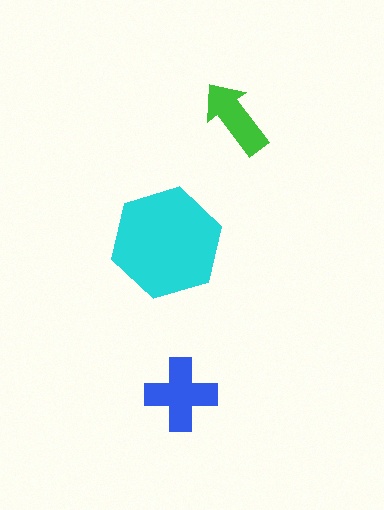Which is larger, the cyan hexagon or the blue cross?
The cyan hexagon.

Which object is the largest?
The cyan hexagon.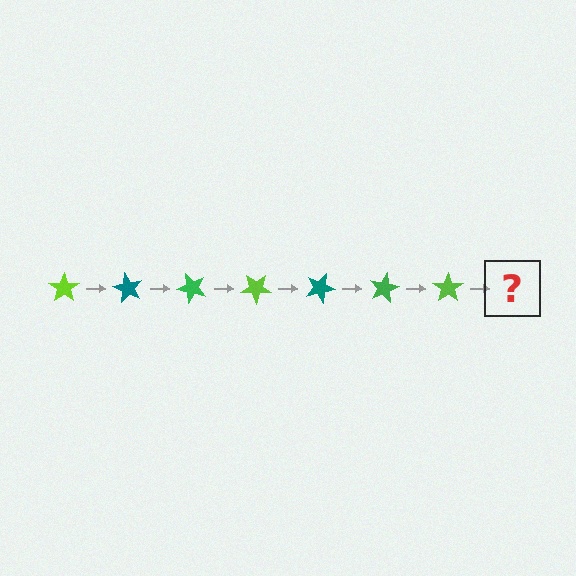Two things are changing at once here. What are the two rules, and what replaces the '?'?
The two rules are that it rotates 60 degrees each step and the color cycles through lime, teal, and green. The '?' should be a teal star, rotated 420 degrees from the start.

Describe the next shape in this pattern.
It should be a teal star, rotated 420 degrees from the start.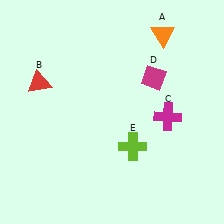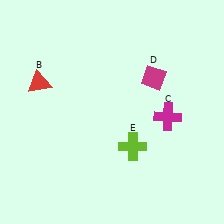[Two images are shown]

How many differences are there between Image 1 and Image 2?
There is 1 difference between the two images.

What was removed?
The orange triangle (A) was removed in Image 2.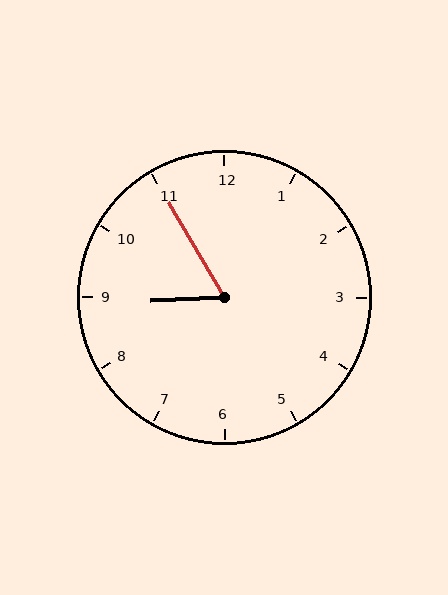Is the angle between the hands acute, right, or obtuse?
It is acute.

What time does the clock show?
8:55.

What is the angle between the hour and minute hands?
Approximately 62 degrees.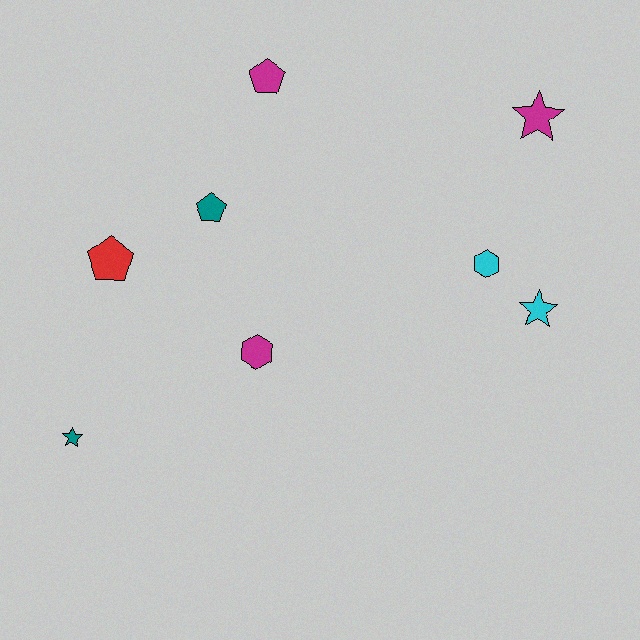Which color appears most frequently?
Magenta, with 3 objects.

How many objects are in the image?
There are 8 objects.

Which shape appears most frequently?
Pentagon, with 3 objects.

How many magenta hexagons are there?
There is 1 magenta hexagon.